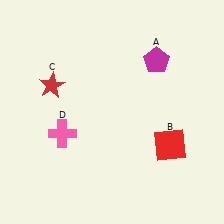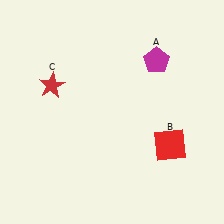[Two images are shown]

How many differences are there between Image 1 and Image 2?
There is 1 difference between the two images.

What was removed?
The pink cross (D) was removed in Image 2.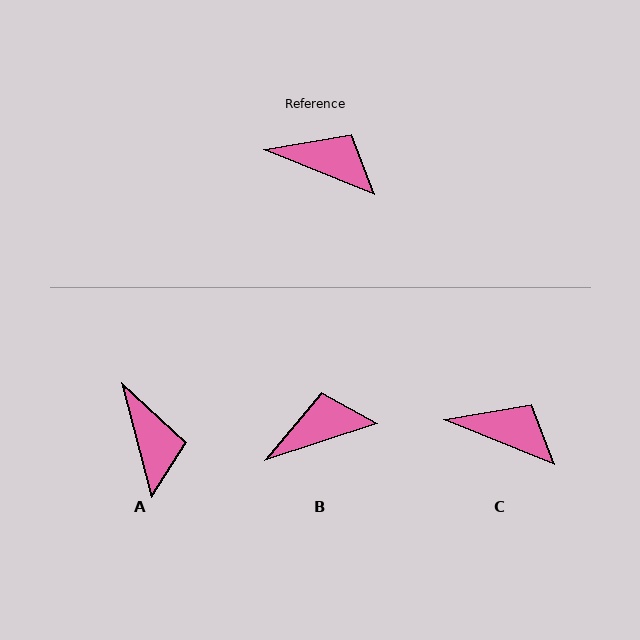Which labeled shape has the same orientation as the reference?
C.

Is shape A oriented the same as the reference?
No, it is off by about 53 degrees.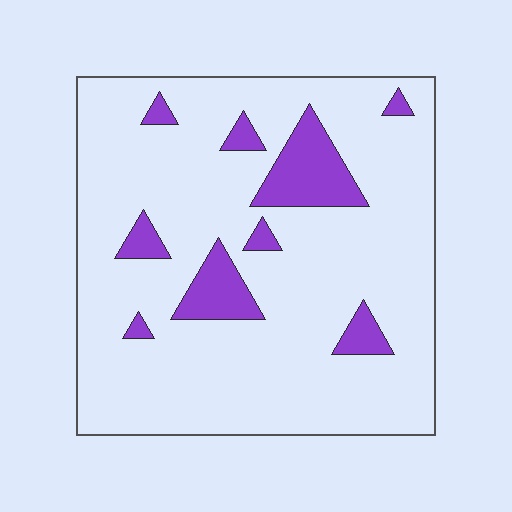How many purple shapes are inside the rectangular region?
9.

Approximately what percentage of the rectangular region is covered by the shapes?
Approximately 15%.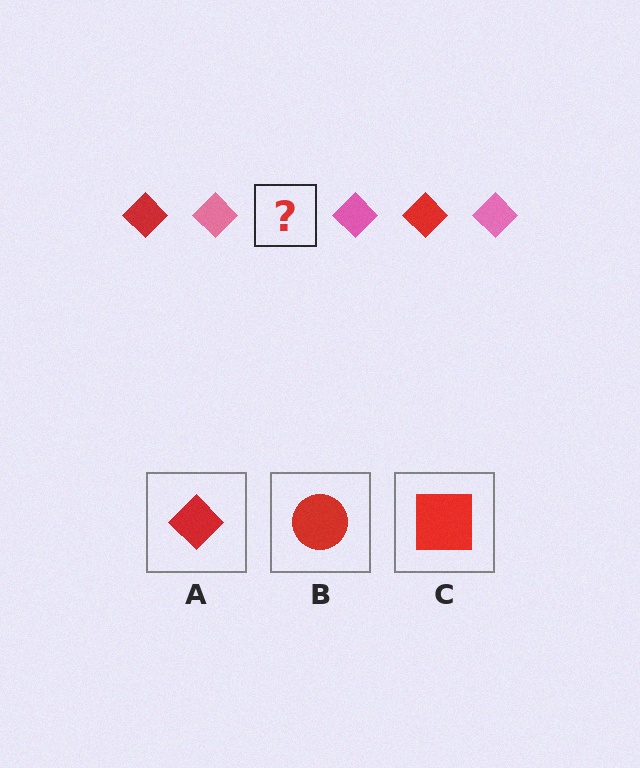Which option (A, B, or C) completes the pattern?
A.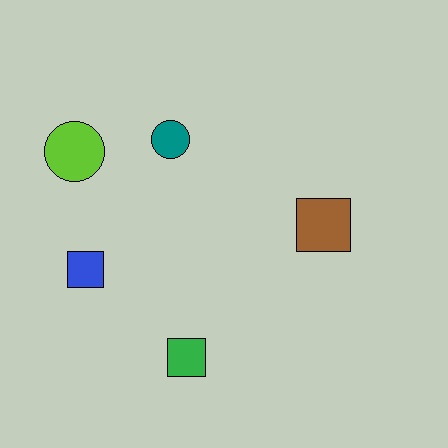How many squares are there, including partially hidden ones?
There are 3 squares.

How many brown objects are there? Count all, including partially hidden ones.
There is 1 brown object.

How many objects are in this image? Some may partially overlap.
There are 5 objects.